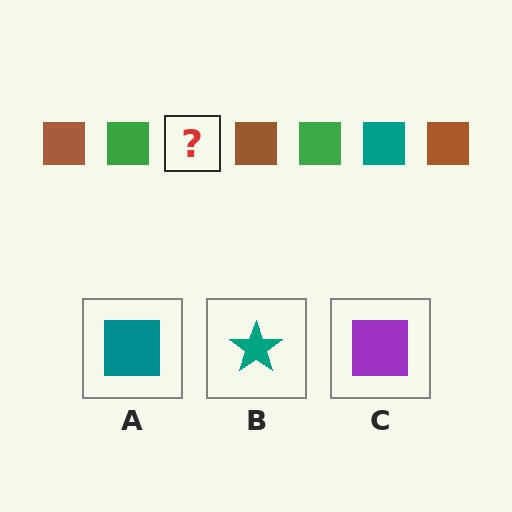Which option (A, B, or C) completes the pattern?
A.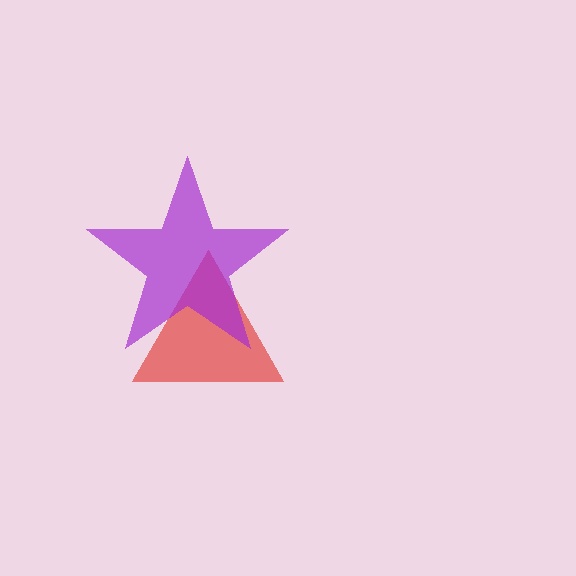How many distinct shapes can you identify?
There are 2 distinct shapes: a red triangle, a purple star.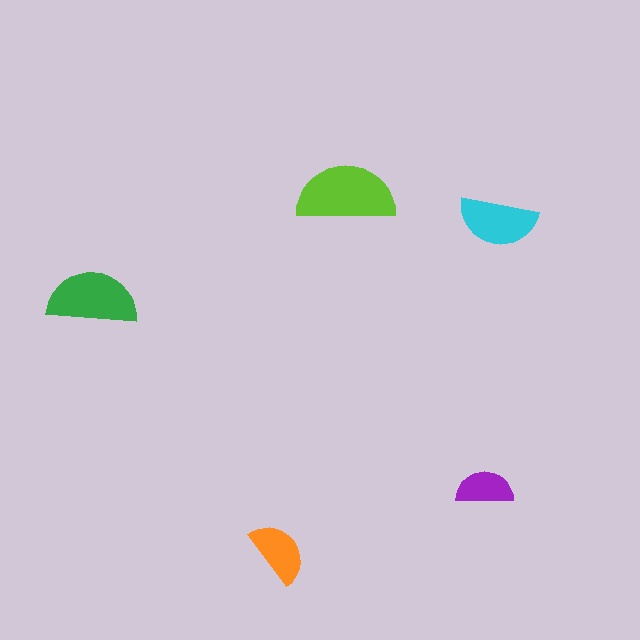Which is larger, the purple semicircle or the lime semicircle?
The lime one.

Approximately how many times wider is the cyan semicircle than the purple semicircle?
About 1.5 times wider.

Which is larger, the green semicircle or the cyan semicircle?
The green one.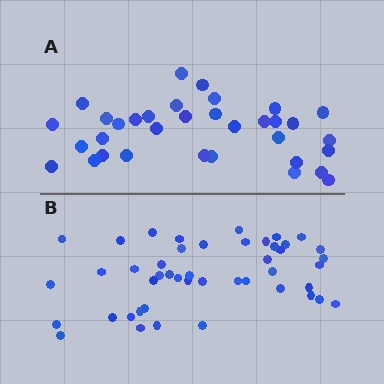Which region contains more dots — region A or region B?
Region B (the bottom region) has more dots.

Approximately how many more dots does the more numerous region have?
Region B has roughly 12 or so more dots than region A.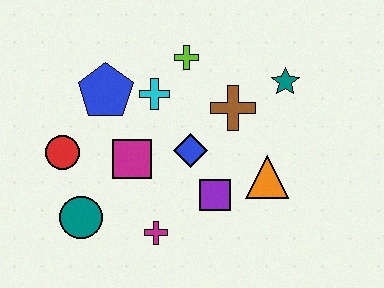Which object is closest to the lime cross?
The cyan cross is closest to the lime cross.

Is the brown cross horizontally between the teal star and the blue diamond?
Yes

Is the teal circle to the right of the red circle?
Yes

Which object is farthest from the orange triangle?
The red circle is farthest from the orange triangle.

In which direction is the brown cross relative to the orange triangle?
The brown cross is above the orange triangle.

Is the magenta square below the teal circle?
No